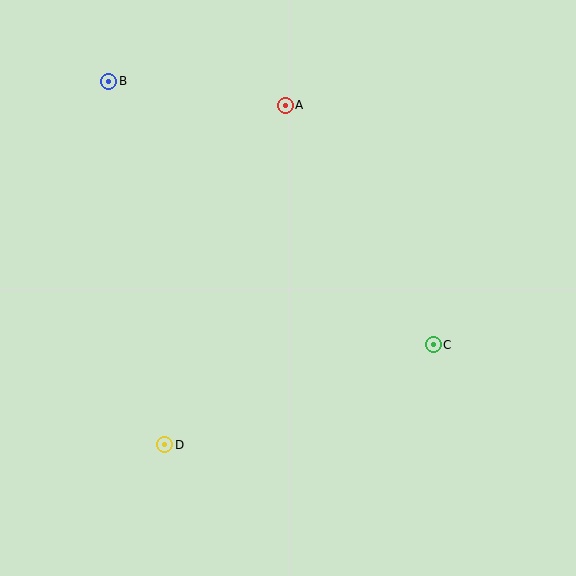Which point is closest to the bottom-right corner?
Point C is closest to the bottom-right corner.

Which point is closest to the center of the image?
Point C at (433, 345) is closest to the center.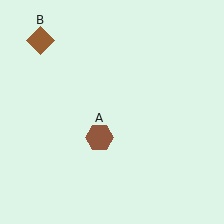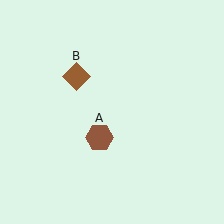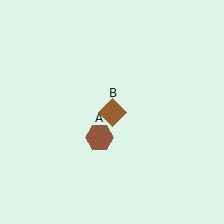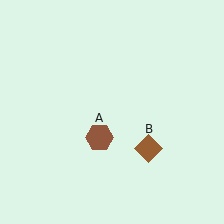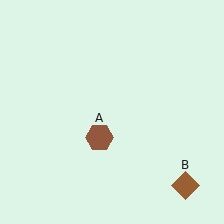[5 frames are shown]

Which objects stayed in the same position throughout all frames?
Brown hexagon (object A) remained stationary.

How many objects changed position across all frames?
1 object changed position: brown diamond (object B).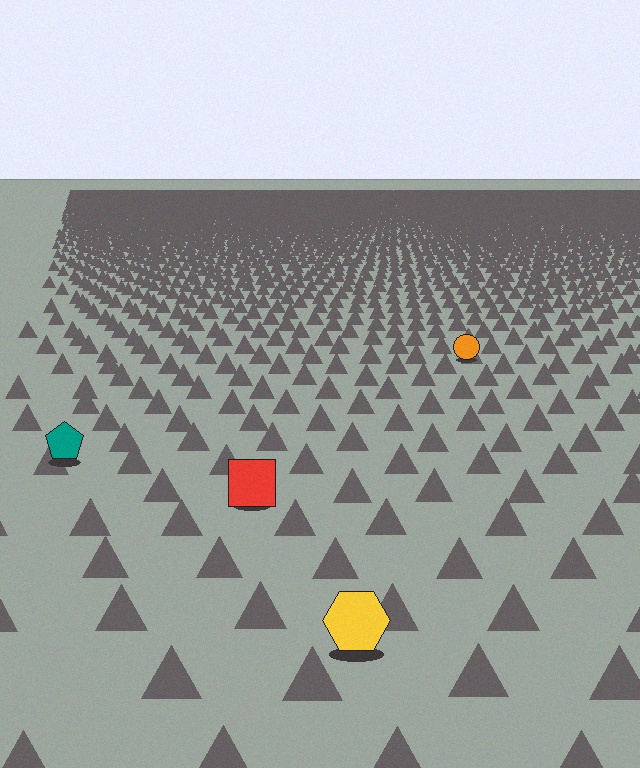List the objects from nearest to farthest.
From nearest to farthest: the yellow hexagon, the red square, the teal pentagon, the orange circle.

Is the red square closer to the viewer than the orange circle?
Yes. The red square is closer — you can tell from the texture gradient: the ground texture is coarser near it.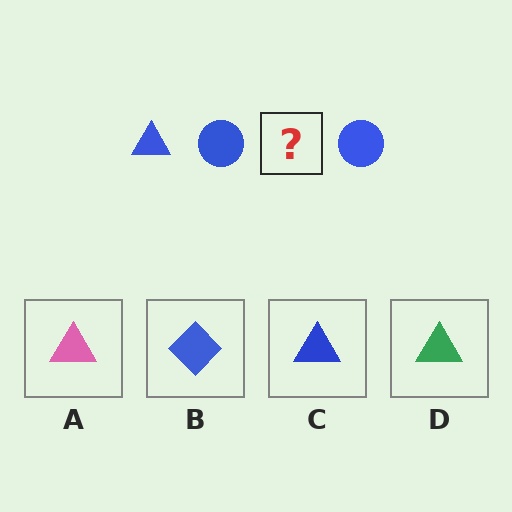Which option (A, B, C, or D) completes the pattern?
C.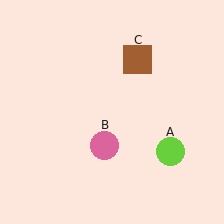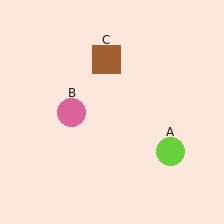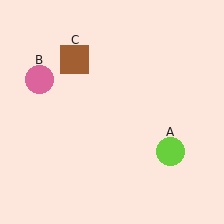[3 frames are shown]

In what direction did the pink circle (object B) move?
The pink circle (object B) moved up and to the left.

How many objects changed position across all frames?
2 objects changed position: pink circle (object B), brown square (object C).